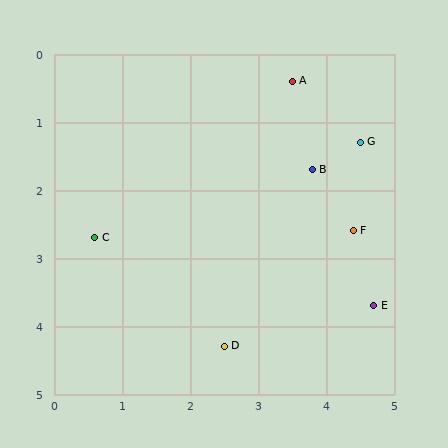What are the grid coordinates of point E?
Point E is at approximately (4.7, 3.7).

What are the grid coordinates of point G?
Point G is at approximately (4.5, 1.3).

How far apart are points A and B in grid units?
Points A and B are about 1.3 grid units apart.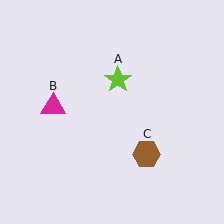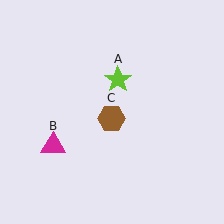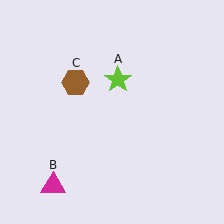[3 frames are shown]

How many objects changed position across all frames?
2 objects changed position: magenta triangle (object B), brown hexagon (object C).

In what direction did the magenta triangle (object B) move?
The magenta triangle (object B) moved down.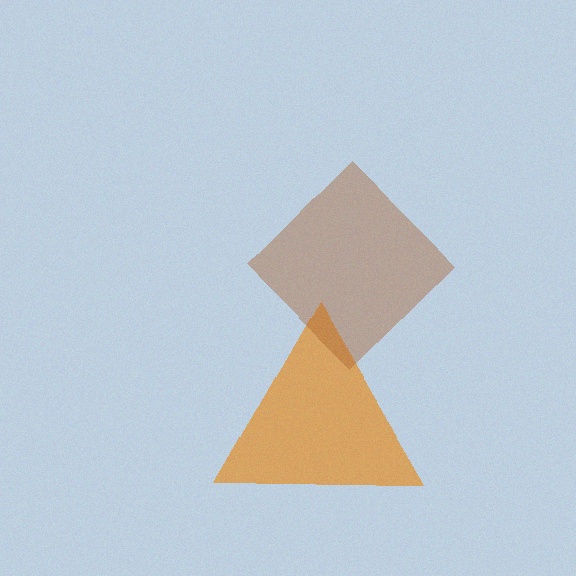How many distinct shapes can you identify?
There are 2 distinct shapes: an orange triangle, a brown diamond.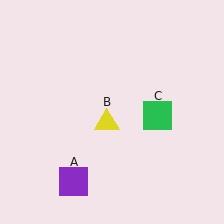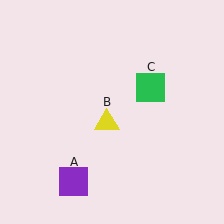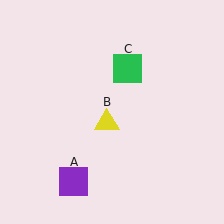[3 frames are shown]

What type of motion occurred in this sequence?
The green square (object C) rotated counterclockwise around the center of the scene.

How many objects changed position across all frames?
1 object changed position: green square (object C).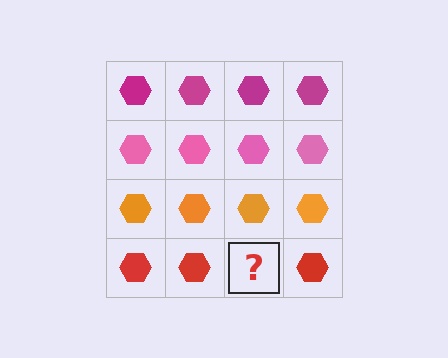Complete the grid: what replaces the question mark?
The question mark should be replaced with a red hexagon.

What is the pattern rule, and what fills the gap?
The rule is that each row has a consistent color. The gap should be filled with a red hexagon.